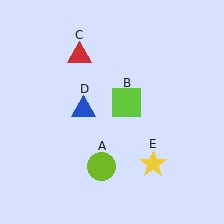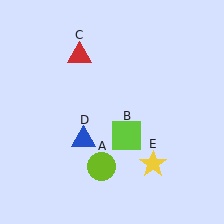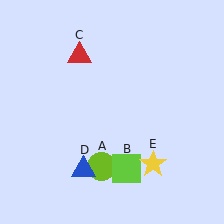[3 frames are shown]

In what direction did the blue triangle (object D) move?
The blue triangle (object D) moved down.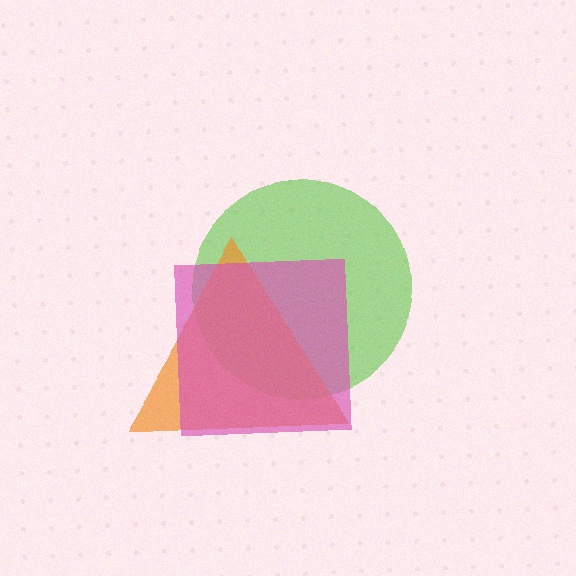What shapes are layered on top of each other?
The layered shapes are: a lime circle, an orange triangle, a pink square.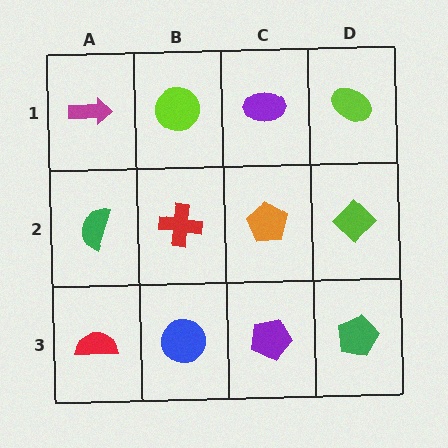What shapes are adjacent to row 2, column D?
A lime ellipse (row 1, column D), a green pentagon (row 3, column D), an orange pentagon (row 2, column C).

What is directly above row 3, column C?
An orange pentagon.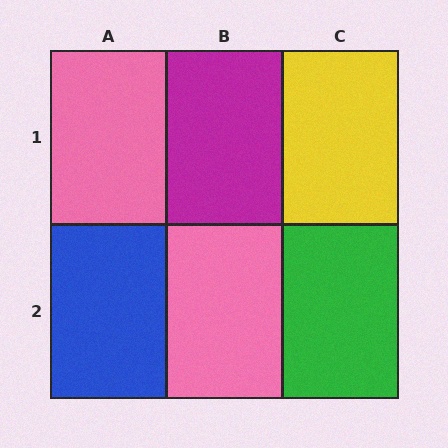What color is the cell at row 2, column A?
Blue.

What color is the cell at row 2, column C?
Green.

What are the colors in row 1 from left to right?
Pink, magenta, yellow.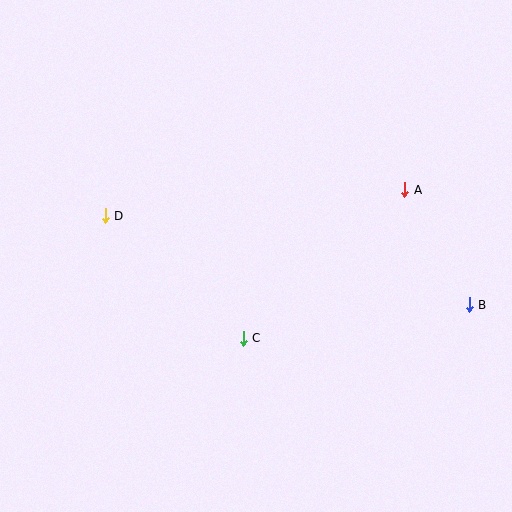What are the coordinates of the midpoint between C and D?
The midpoint between C and D is at (174, 277).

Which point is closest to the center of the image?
Point C at (243, 338) is closest to the center.